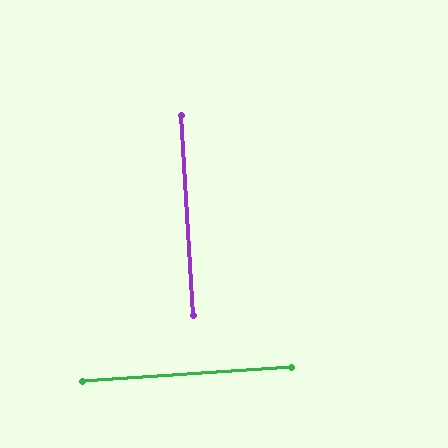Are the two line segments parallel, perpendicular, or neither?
Perpendicular — they meet at approximately 90°.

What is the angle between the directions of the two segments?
Approximately 90 degrees.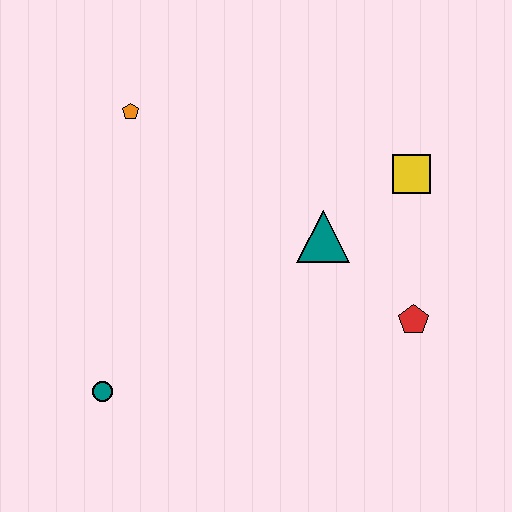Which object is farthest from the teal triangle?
The teal circle is farthest from the teal triangle.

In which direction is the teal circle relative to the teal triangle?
The teal circle is to the left of the teal triangle.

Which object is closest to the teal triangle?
The yellow square is closest to the teal triangle.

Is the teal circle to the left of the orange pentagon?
Yes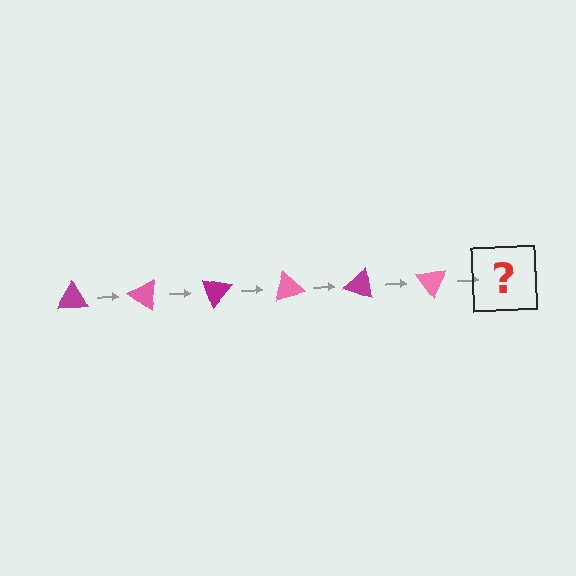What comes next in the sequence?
The next element should be a magenta triangle, rotated 210 degrees from the start.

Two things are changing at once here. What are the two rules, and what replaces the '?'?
The two rules are that it rotates 35 degrees each step and the color cycles through magenta and pink. The '?' should be a magenta triangle, rotated 210 degrees from the start.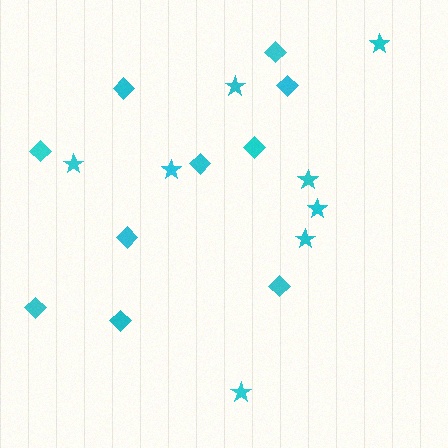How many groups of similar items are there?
There are 2 groups: one group of diamonds (10) and one group of stars (8).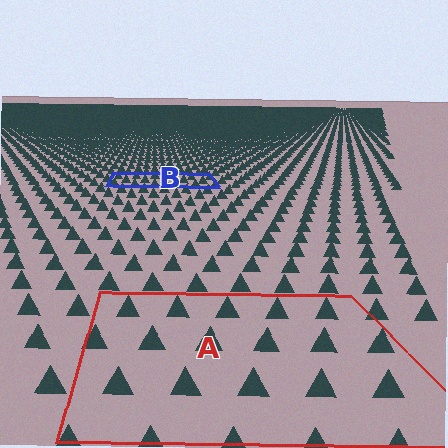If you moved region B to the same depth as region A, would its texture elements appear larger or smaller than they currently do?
They would appear larger. At a closer depth, the same texture elements are projected at a bigger on-screen size.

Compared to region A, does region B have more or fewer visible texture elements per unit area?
Region B has more texture elements per unit area — they are packed more densely because it is farther away.